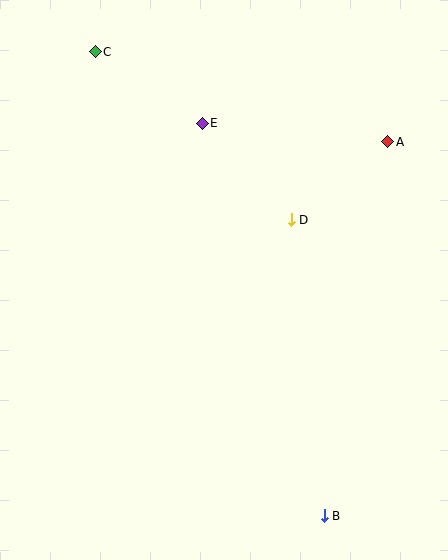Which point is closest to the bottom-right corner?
Point B is closest to the bottom-right corner.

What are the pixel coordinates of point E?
Point E is at (202, 123).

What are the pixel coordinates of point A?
Point A is at (388, 142).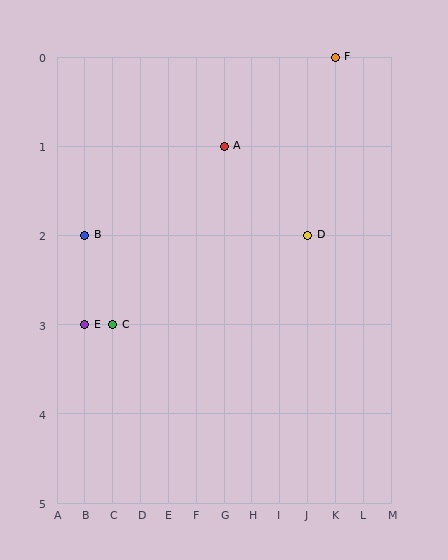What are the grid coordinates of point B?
Point B is at grid coordinates (B, 2).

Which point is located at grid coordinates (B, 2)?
Point B is at (B, 2).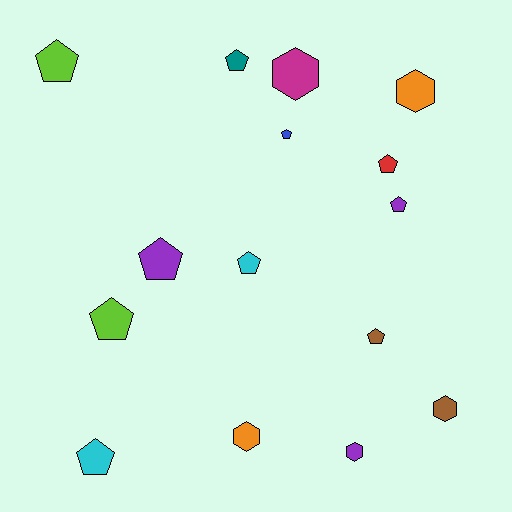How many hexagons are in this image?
There are 5 hexagons.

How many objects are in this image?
There are 15 objects.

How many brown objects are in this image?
There are 2 brown objects.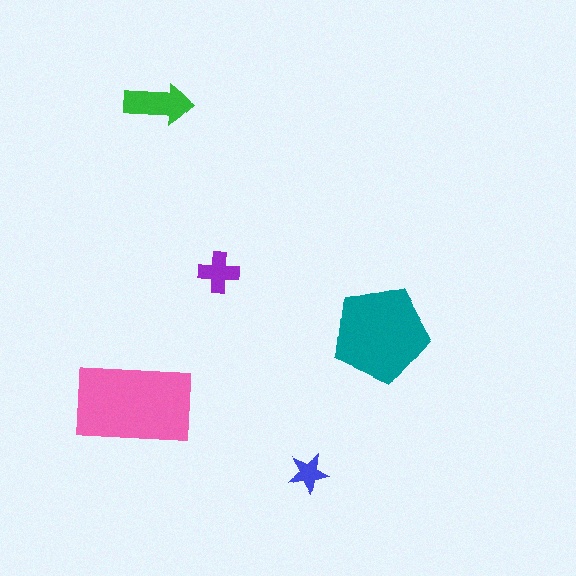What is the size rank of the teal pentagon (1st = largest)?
2nd.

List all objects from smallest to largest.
The blue star, the purple cross, the green arrow, the teal pentagon, the pink rectangle.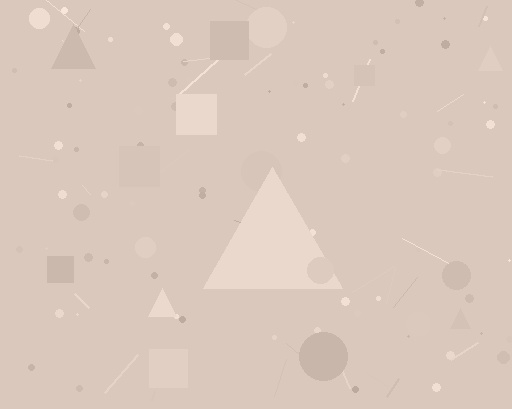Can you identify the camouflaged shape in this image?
The camouflaged shape is a triangle.